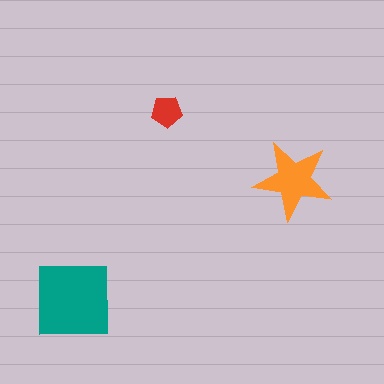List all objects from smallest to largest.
The red pentagon, the orange star, the teal square.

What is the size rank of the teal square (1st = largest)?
1st.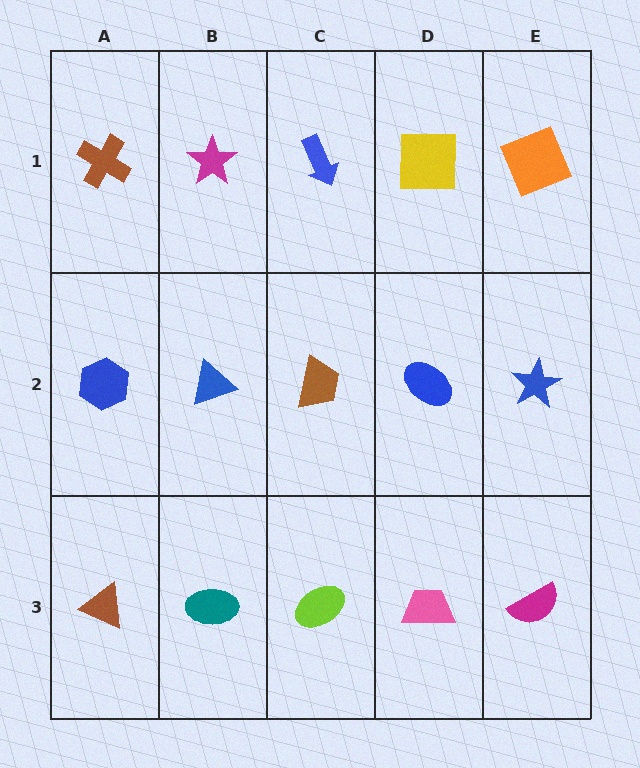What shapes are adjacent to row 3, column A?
A blue hexagon (row 2, column A), a teal ellipse (row 3, column B).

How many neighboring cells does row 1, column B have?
3.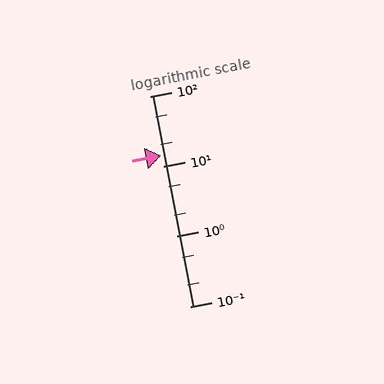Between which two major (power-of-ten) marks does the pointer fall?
The pointer is between 10 and 100.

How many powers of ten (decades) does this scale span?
The scale spans 3 decades, from 0.1 to 100.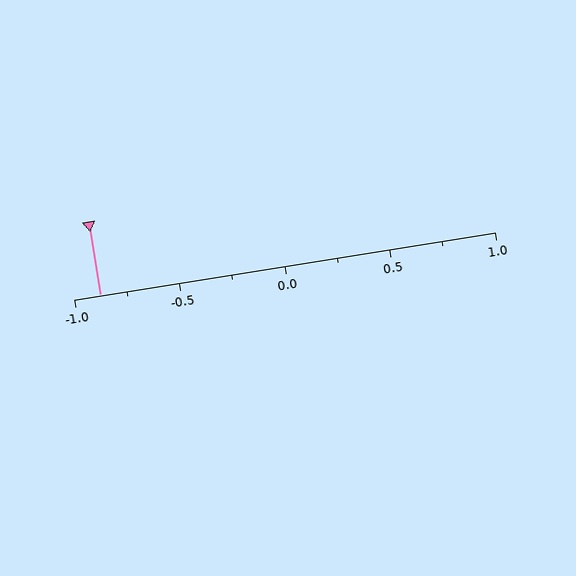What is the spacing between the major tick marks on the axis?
The major ticks are spaced 0.5 apart.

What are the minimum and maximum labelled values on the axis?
The axis runs from -1.0 to 1.0.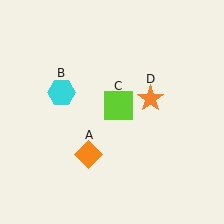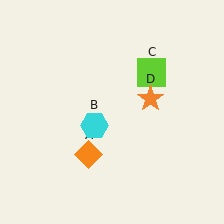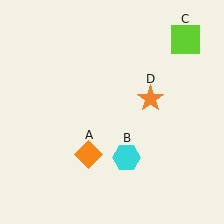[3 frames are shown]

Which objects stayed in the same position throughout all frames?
Orange diamond (object A) and orange star (object D) remained stationary.